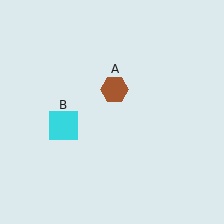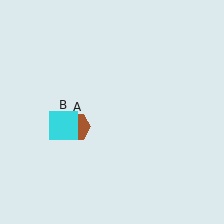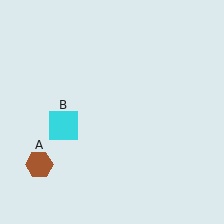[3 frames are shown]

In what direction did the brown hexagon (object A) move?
The brown hexagon (object A) moved down and to the left.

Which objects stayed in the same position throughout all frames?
Cyan square (object B) remained stationary.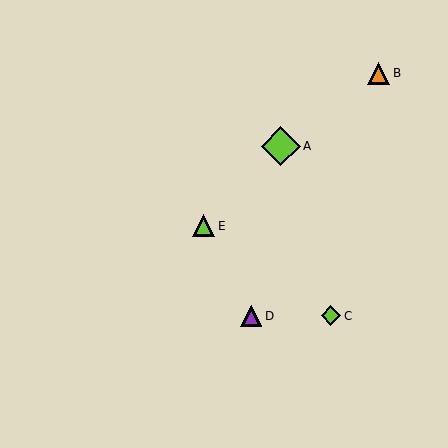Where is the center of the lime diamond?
The center of the lime diamond is at (331, 316).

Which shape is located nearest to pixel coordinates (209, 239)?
The lime triangle (labeled E) at (204, 226) is nearest to that location.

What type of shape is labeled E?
Shape E is a lime triangle.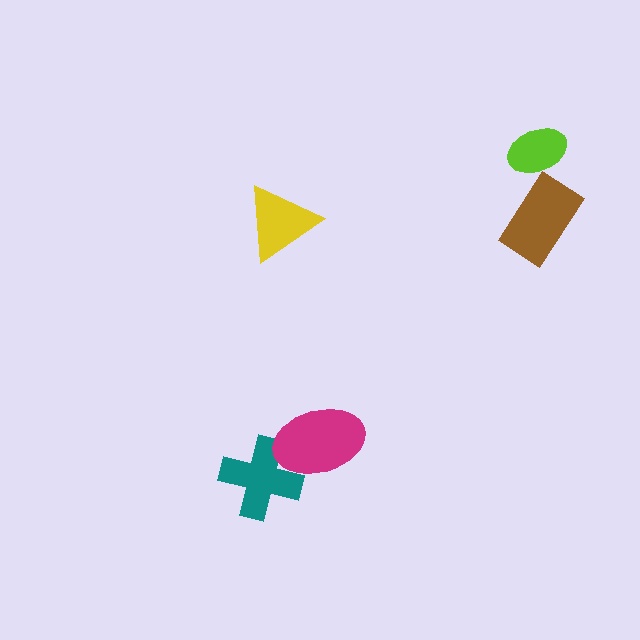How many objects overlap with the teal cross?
1 object overlaps with the teal cross.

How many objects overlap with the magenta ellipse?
1 object overlaps with the magenta ellipse.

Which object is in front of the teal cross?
The magenta ellipse is in front of the teal cross.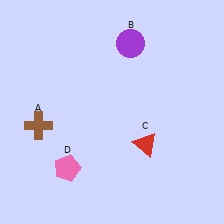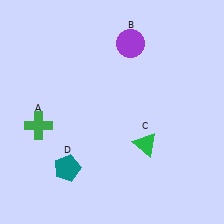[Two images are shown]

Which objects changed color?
A changed from brown to green. C changed from red to green. D changed from pink to teal.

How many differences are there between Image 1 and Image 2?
There are 3 differences between the two images.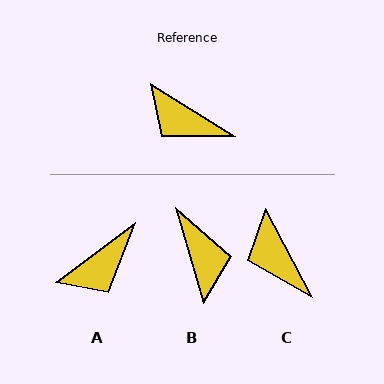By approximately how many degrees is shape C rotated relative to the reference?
Approximately 30 degrees clockwise.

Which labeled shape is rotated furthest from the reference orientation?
B, about 138 degrees away.